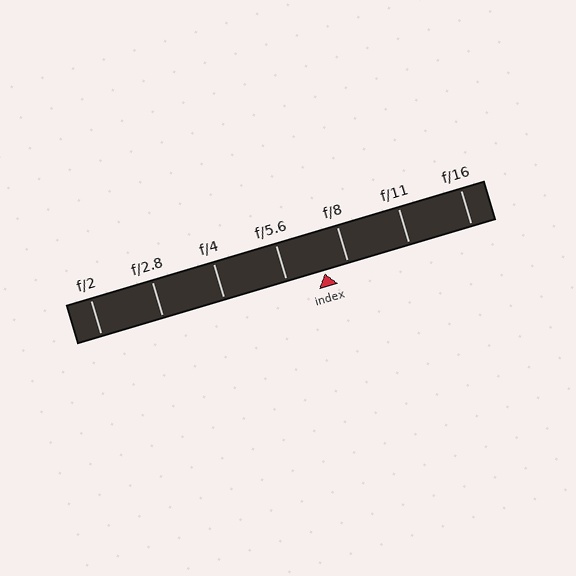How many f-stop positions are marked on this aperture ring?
There are 7 f-stop positions marked.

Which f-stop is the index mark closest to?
The index mark is closest to f/8.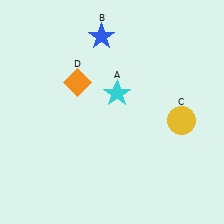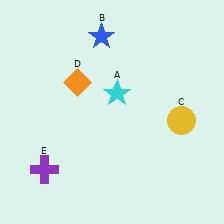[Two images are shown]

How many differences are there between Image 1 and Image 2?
There is 1 difference between the two images.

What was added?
A purple cross (E) was added in Image 2.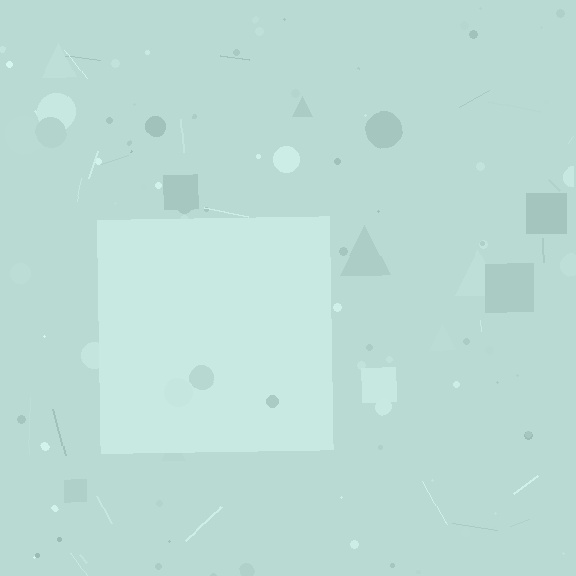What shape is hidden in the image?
A square is hidden in the image.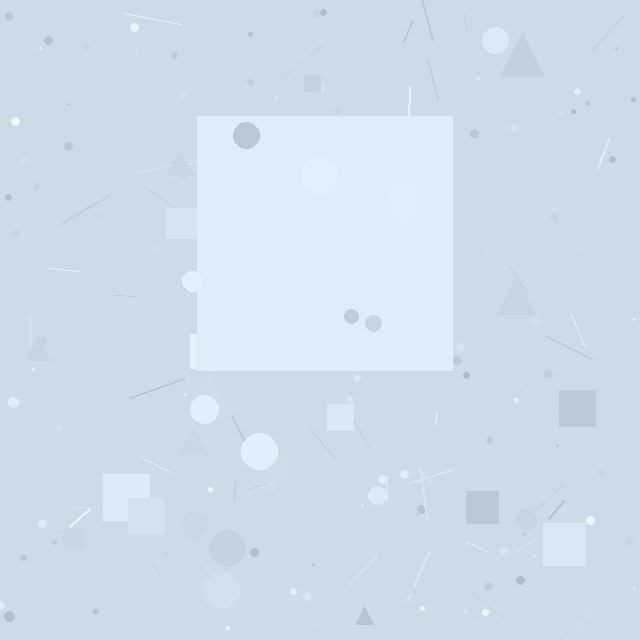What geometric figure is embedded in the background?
A square is embedded in the background.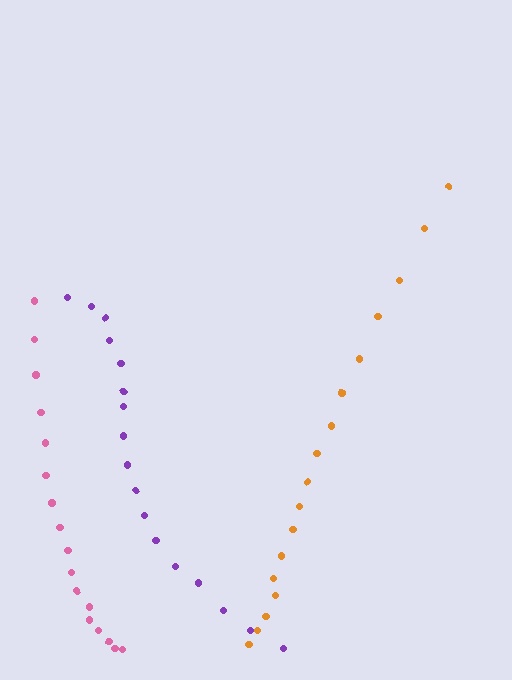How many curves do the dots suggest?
There are 3 distinct paths.